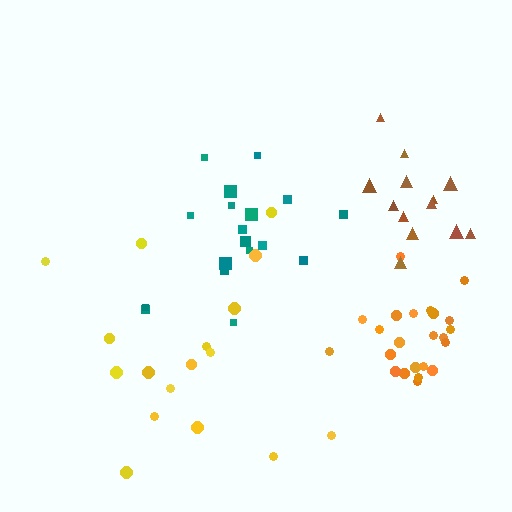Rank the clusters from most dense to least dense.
orange, brown, teal, yellow.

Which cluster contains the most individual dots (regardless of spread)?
Orange (23).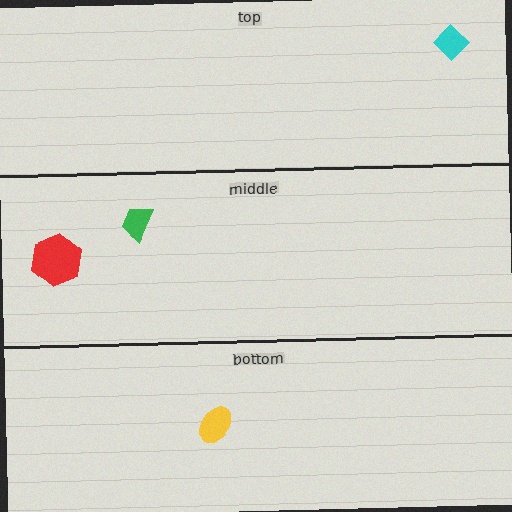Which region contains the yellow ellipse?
The bottom region.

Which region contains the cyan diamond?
The top region.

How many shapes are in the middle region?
2.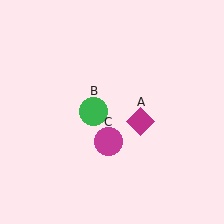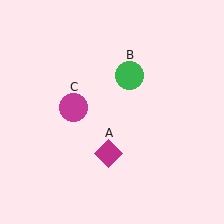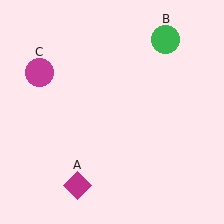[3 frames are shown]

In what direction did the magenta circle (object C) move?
The magenta circle (object C) moved up and to the left.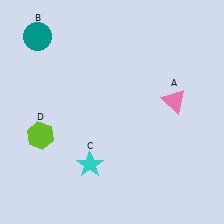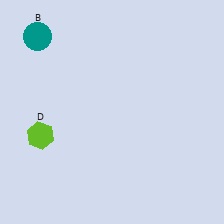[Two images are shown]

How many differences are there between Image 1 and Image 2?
There are 2 differences between the two images.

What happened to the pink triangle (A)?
The pink triangle (A) was removed in Image 2. It was in the top-right area of Image 1.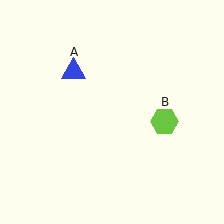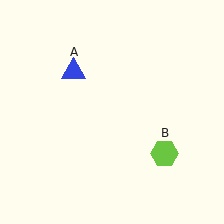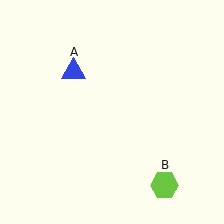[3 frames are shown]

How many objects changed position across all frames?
1 object changed position: lime hexagon (object B).